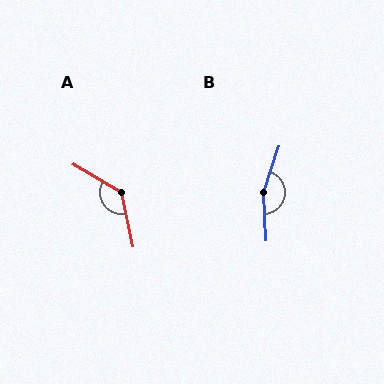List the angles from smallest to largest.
A (132°), B (158°).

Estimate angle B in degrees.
Approximately 158 degrees.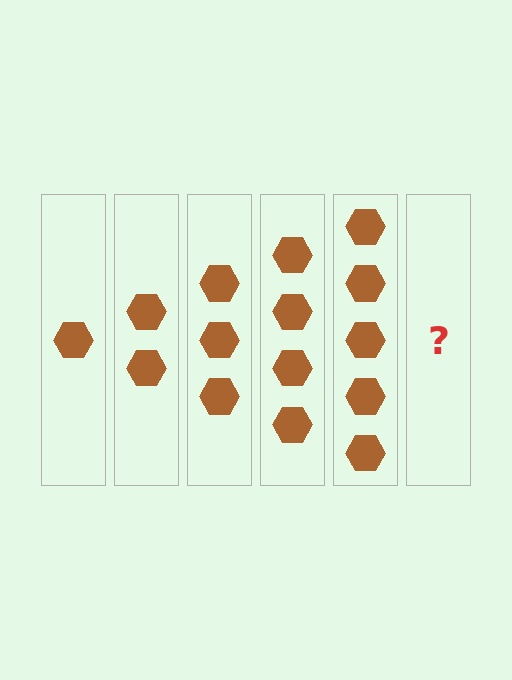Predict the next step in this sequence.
The next step is 6 hexagons.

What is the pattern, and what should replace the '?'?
The pattern is that each step adds one more hexagon. The '?' should be 6 hexagons.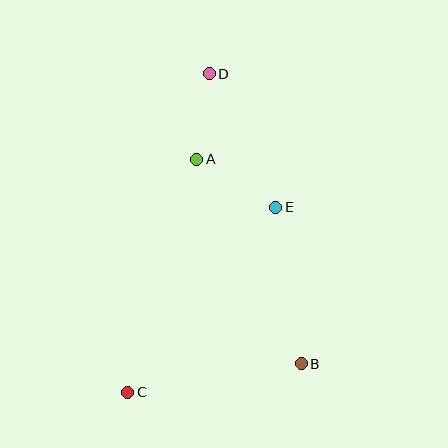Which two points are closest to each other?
Points A and D are closest to each other.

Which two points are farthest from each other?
Points C and D are farthest from each other.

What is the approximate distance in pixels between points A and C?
The distance between A and C is approximately 243 pixels.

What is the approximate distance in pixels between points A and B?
The distance between A and B is approximately 229 pixels.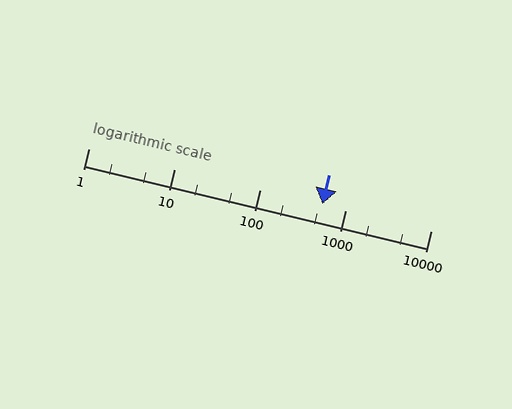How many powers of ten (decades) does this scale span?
The scale spans 4 decades, from 1 to 10000.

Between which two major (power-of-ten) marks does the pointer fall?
The pointer is between 100 and 1000.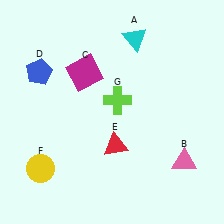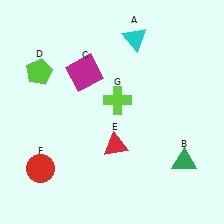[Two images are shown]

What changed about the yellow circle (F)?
In Image 1, F is yellow. In Image 2, it changed to red.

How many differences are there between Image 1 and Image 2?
There are 3 differences between the two images.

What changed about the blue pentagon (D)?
In Image 1, D is blue. In Image 2, it changed to lime.